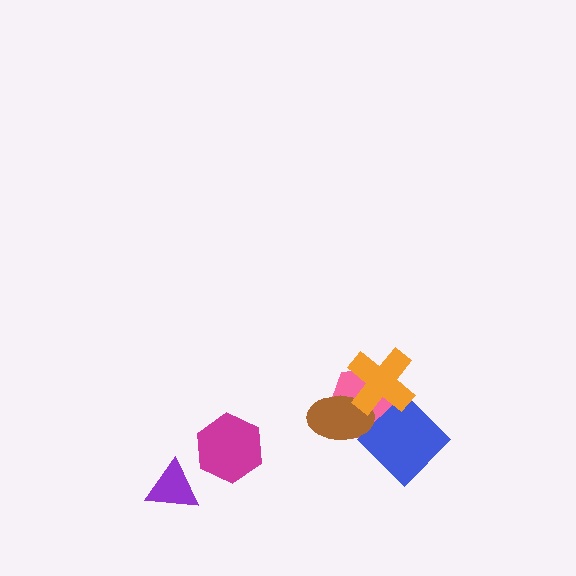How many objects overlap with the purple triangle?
0 objects overlap with the purple triangle.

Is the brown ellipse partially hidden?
Yes, it is partially covered by another shape.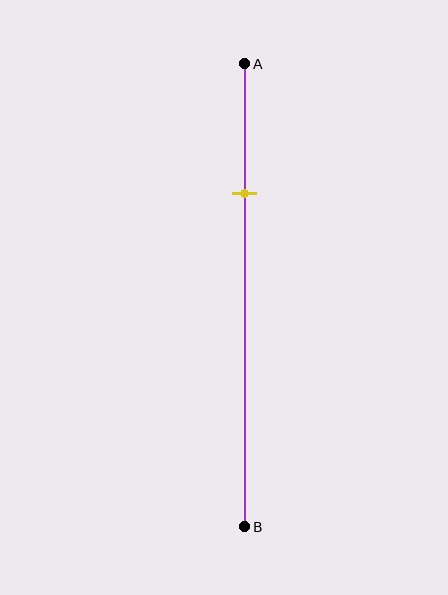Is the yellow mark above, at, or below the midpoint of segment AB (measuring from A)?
The yellow mark is above the midpoint of segment AB.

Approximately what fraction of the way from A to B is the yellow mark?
The yellow mark is approximately 30% of the way from A to B.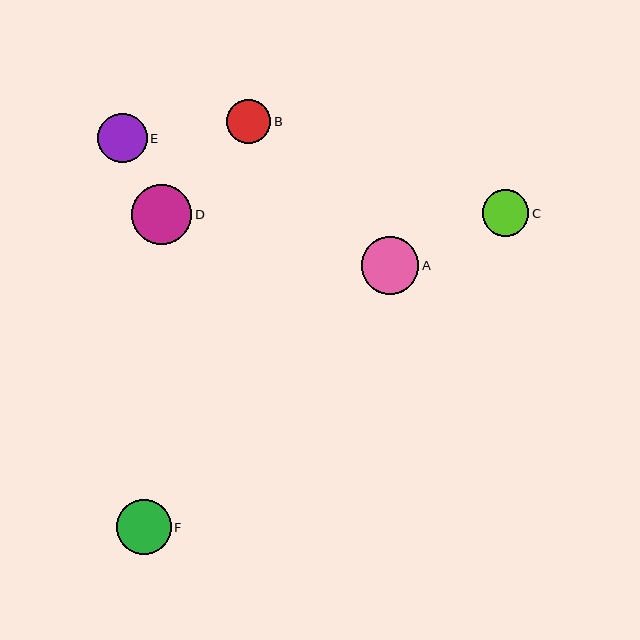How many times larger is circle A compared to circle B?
Circle A is approximately 1.3 times the size of circle B.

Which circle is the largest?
Circle D is the largest with a size of approximately 60 pixels.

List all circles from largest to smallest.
From largest to smallest: D, A, F, E, C, B.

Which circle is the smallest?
Circle B is the smallest with a size of approximately 44 pixels.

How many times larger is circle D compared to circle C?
Circle D is approximately 1.3 times the size of circle C.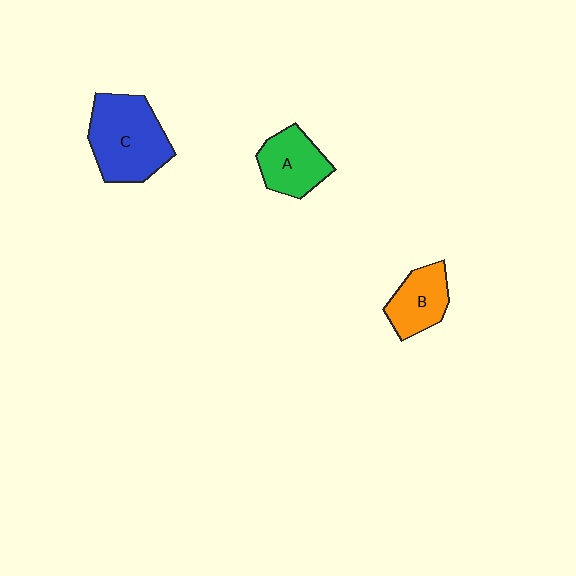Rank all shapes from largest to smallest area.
From largest to smallest: C (blue), A (green), B (orange).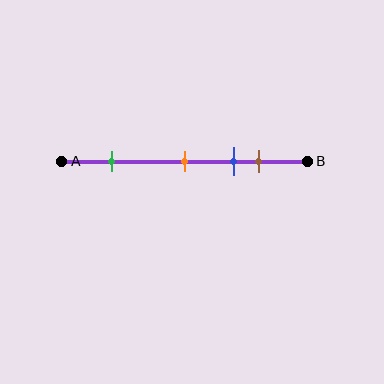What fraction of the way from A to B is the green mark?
The green mark is approximately 20% (0.2) of the way from A to B.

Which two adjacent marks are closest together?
The blue and brown marks are the closest adjacent pair.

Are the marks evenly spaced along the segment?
No, the marks are not evenly spaced.